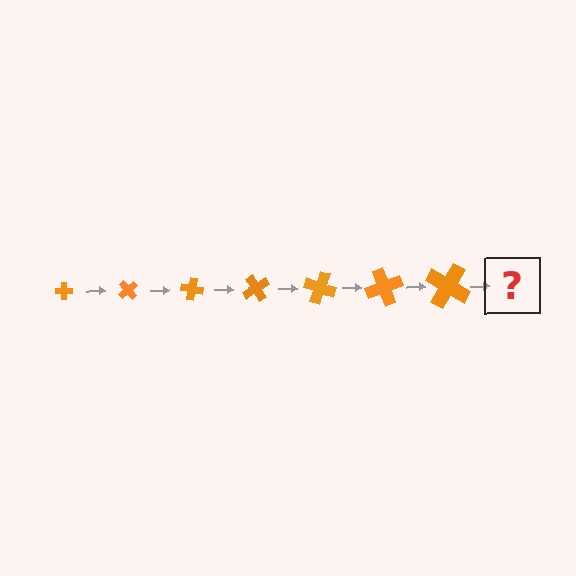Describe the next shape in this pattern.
It should be a cross, larger than the previous one and rotated 350 degrees from the start.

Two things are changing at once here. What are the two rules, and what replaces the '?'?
The two rules are that the cross grows larger each step and it rotates 50 degrees each step. The '?' should be a cross, larger than the previous one and rotated 350 degrees from the start.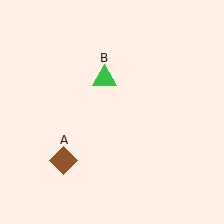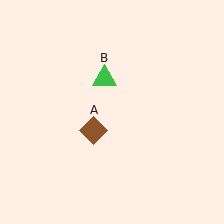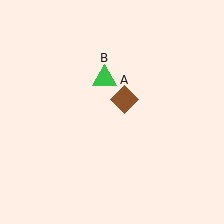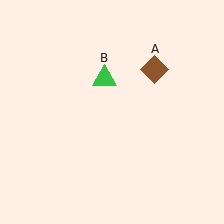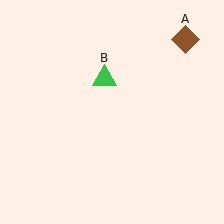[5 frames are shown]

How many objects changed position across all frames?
1 object changed position: brown diamond (object A).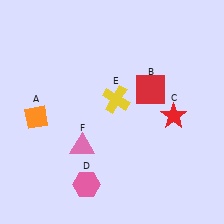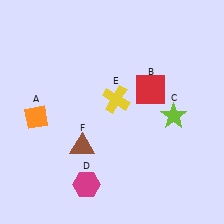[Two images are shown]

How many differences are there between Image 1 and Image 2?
There are 3 differences between the two images.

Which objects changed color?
C changed from red to lime. D changed from pink to magenta. F changed from pink to brown.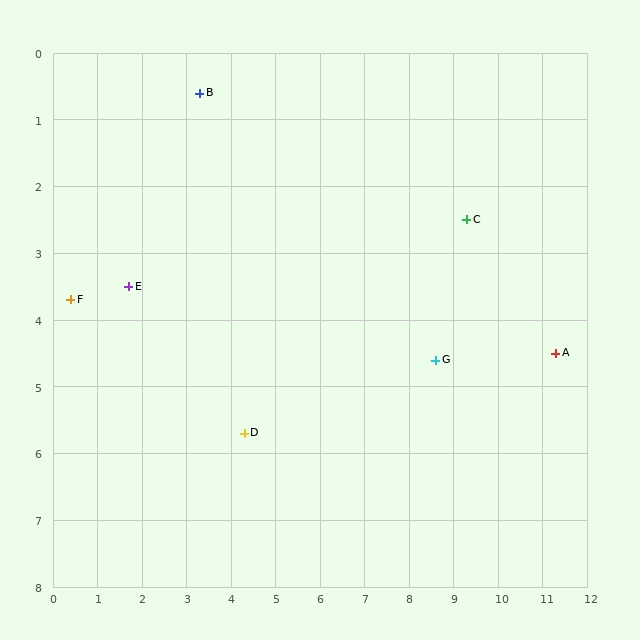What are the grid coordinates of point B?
Point B is at approximately (3.3, 0.6).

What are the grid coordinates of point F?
Point F is at approximately (0.4, 3.7).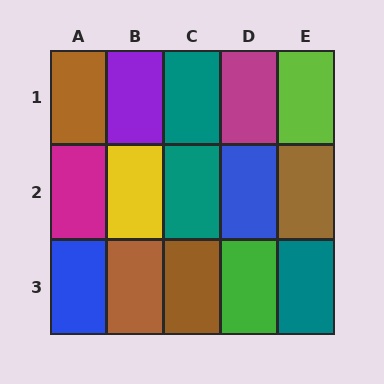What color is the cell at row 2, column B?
Yellow.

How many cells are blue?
2 cells are blue.